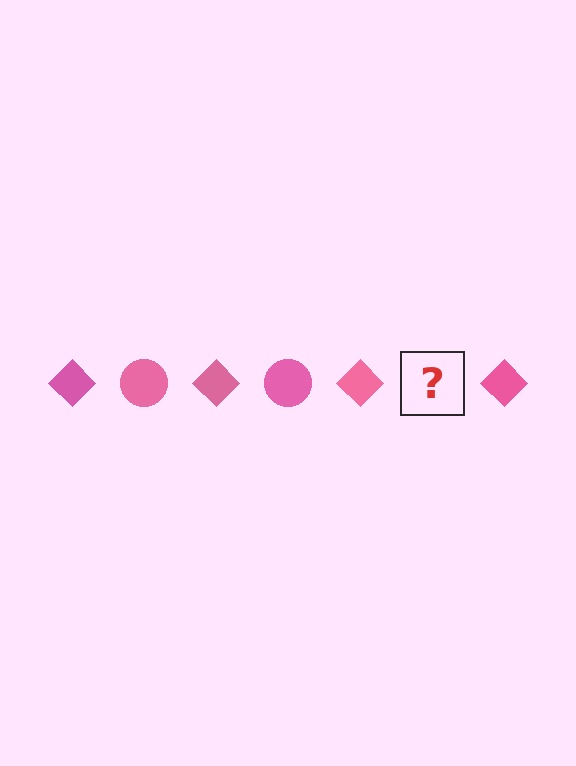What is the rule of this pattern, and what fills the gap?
The rule is that the pattern cycles through diamond, circle shapes in pink. The gap should be filled with a pink circle.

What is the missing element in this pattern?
The missing element is a pink circle.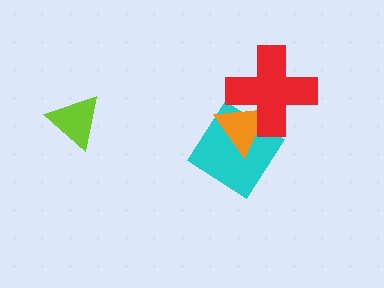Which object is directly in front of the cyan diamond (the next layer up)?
The orange triangle is directly in front of the cyan diamond.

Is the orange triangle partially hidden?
Yes, it is partially covered by another shape.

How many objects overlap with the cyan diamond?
2 objects overlap with the cyan diamond.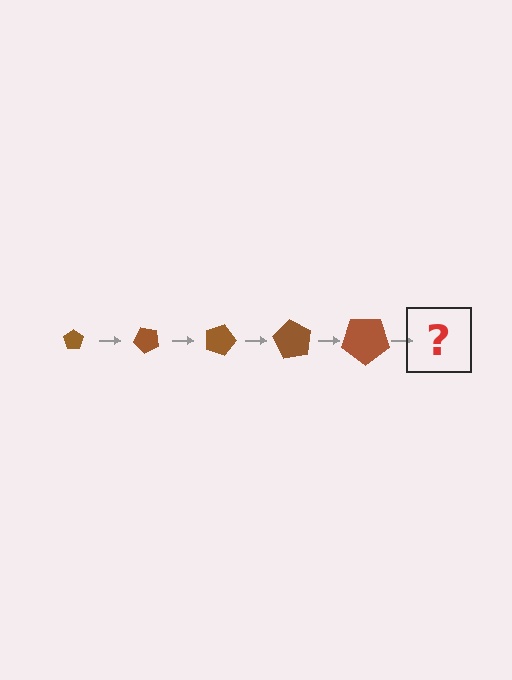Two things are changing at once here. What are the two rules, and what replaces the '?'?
The two rules are that the pentagon grows larger each step and it rotates 45 degrees each step. The '?' should be a pentagon, larger than the previous one and rotated 225 degrees from the start.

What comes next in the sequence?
The next element should be a pentagon, larger than the previous one and rotated 225 degrees from the start.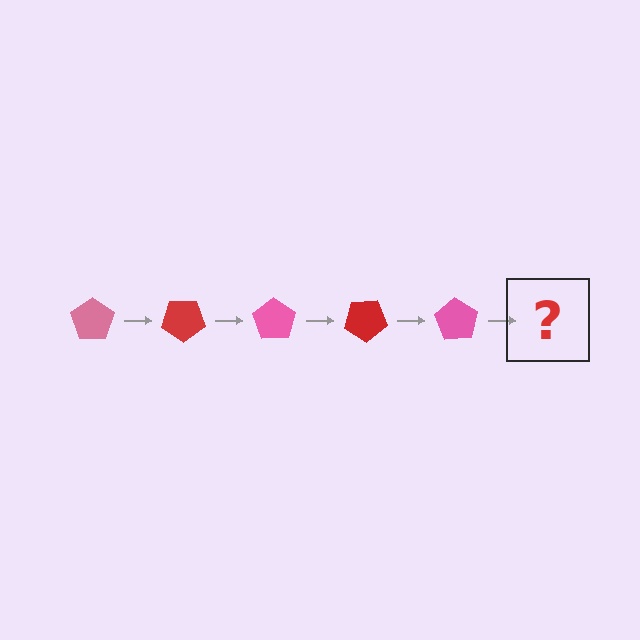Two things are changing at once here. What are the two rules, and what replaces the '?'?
The two rules are that it rotates 35 degrees each step and the color cycles through pink and red. The '?' should be a red pentagon, rotated 175 degrees from the start.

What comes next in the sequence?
The next element should be a red pentagon, rotated 175 degrees from the start.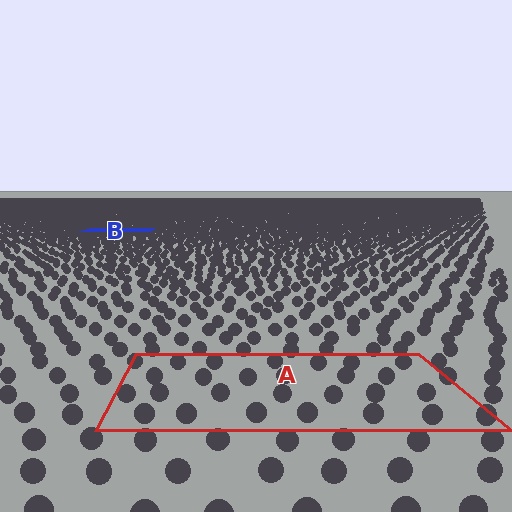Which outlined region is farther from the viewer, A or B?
Region B is farther from the viewer — the texture elements inside it appear smaller and more densely packed.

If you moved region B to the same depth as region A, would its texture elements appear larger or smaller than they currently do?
They would appear larger. At a closer depth, the same texture elements are projected at a bigger on-screen size.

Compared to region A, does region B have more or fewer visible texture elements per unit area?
Region B has more texture elements per unit area — they are packed more densely because it is farther away.